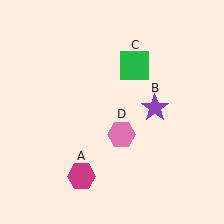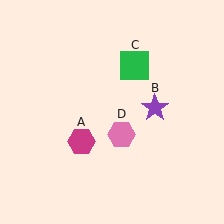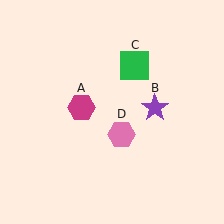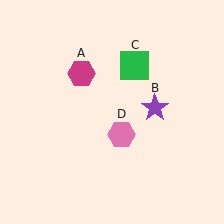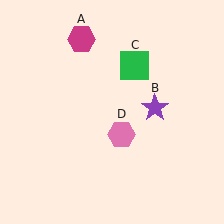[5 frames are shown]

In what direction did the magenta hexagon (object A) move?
The magenta hexagon (object A) moved up.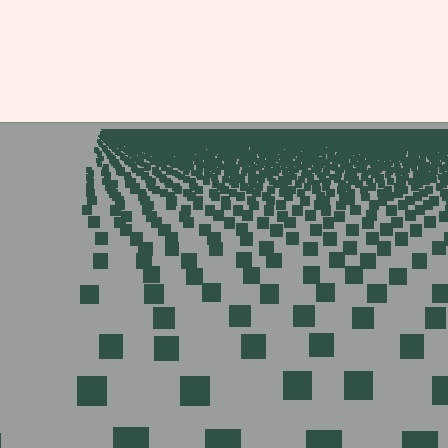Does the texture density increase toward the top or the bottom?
Density increases toward the top.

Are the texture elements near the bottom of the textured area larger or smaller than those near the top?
Larger. Near the bottom, elements are closer to the viewer and appear at a bigger on-screen size.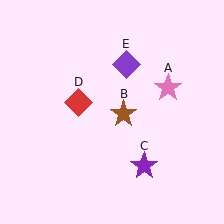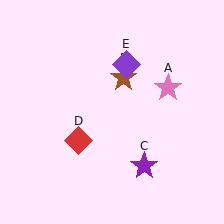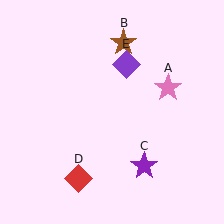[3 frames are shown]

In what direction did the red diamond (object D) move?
The red diamond (object D) moved down.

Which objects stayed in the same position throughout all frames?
Pink star (object A) and purple star (object C) and purple diamond (object E) remained stationary.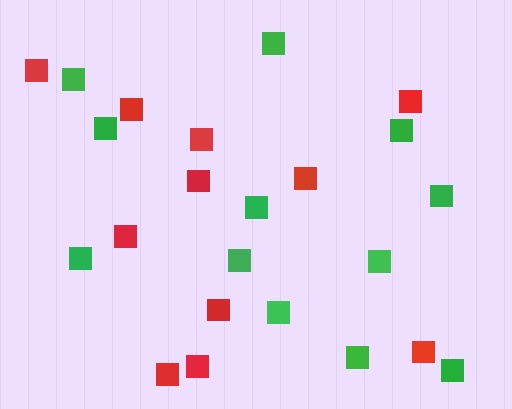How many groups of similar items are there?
There are 2 groups: one group of green squares (12) and one group of red squares (11).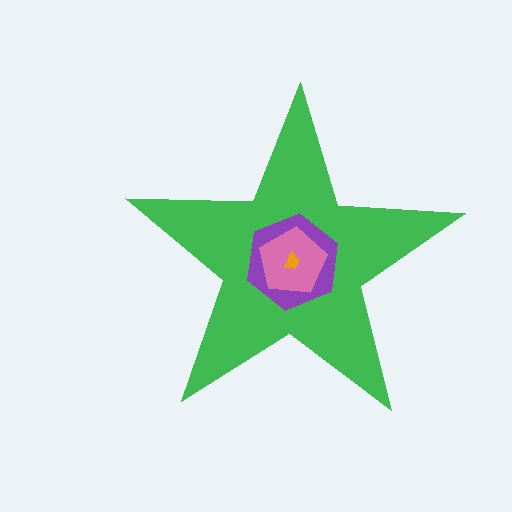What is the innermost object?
The orange trapezoid.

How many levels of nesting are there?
4.